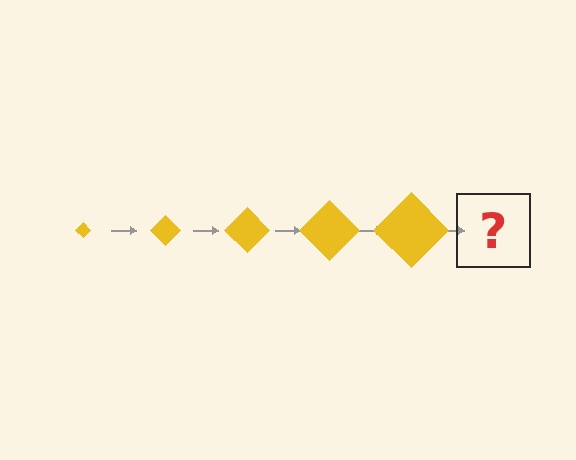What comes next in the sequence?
The next element should be a yellow diamond, larger than the previous one.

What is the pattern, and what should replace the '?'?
The pattern is that the diamond gets progressively larger each step. The '?' should be a yellow diamond, larger than the previous one.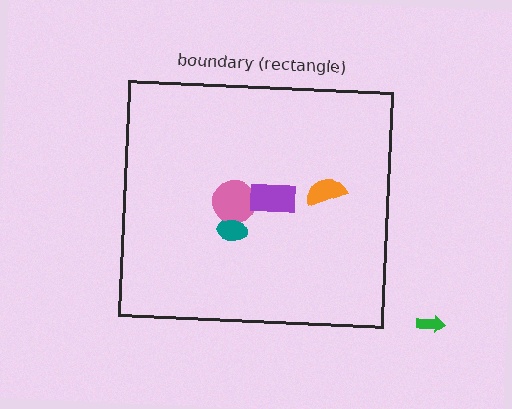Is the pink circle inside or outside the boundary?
Inside.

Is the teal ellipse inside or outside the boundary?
Inside.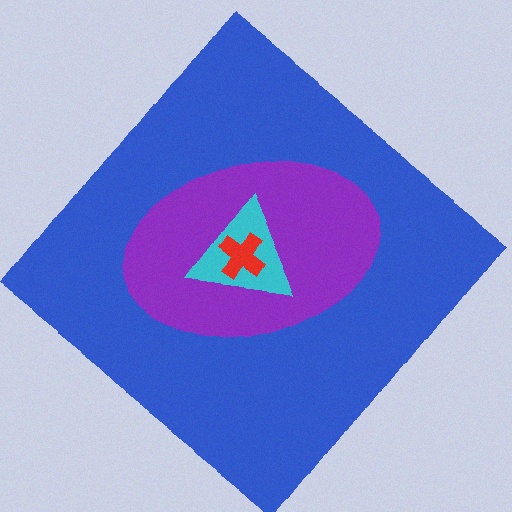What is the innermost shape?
The red cross.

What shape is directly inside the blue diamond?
The purple ellipse.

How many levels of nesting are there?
4.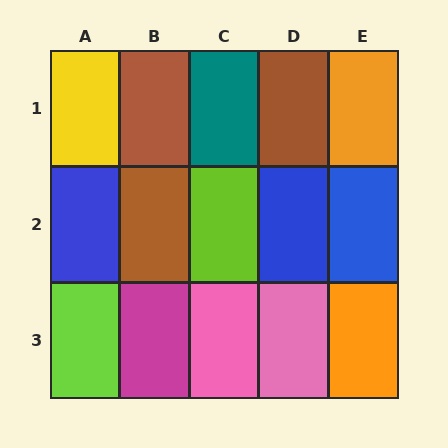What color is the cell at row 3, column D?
Pink.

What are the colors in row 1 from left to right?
Yellow, brown, teal, brown, orange.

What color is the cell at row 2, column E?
Blue.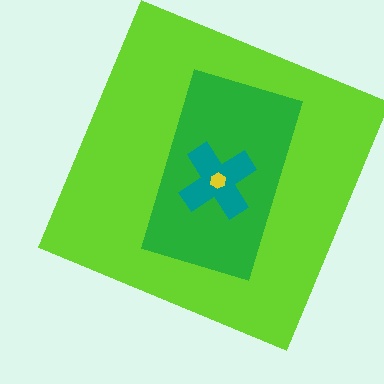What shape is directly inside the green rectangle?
The teal cross.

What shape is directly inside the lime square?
The green rectangle.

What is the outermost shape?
The lime square.